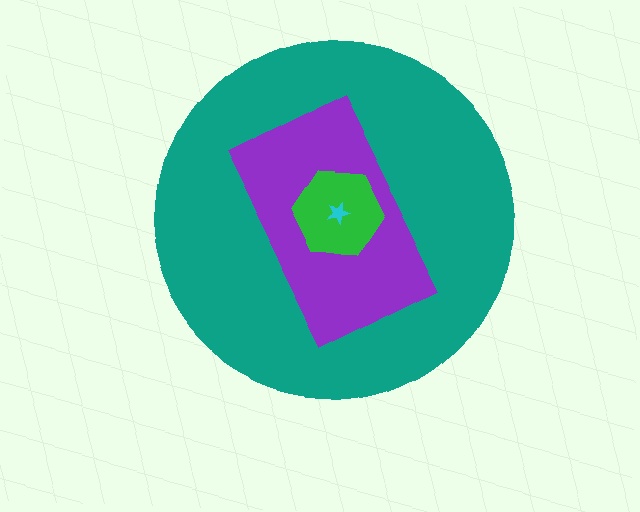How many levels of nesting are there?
4.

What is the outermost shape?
The teal circle.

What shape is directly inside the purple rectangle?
The green hexagon.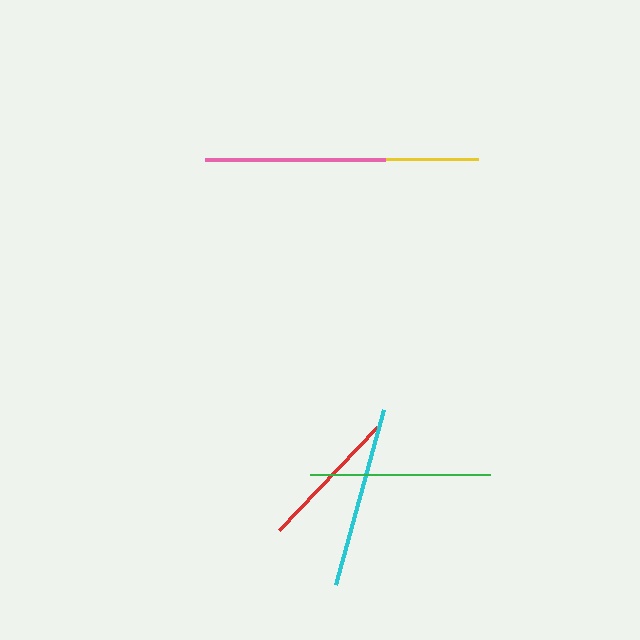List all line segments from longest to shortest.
From longest to shortest: yellow, cyan, green, pink, red.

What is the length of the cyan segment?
The cyan segment is approximately 182 pixels long.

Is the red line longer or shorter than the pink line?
The pink line is longer than the red line.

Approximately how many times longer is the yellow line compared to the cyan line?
The yellow line is approximately 1.3 times the length of the cyan line.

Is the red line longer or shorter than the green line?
The green line is longer than the red line.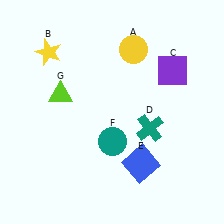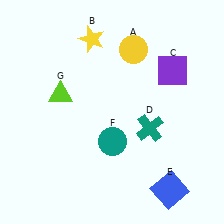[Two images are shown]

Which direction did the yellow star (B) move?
The yellow star (B) moved right.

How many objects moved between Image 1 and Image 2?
2 objects moved between the two images.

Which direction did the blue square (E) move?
The blue square (E) moved right.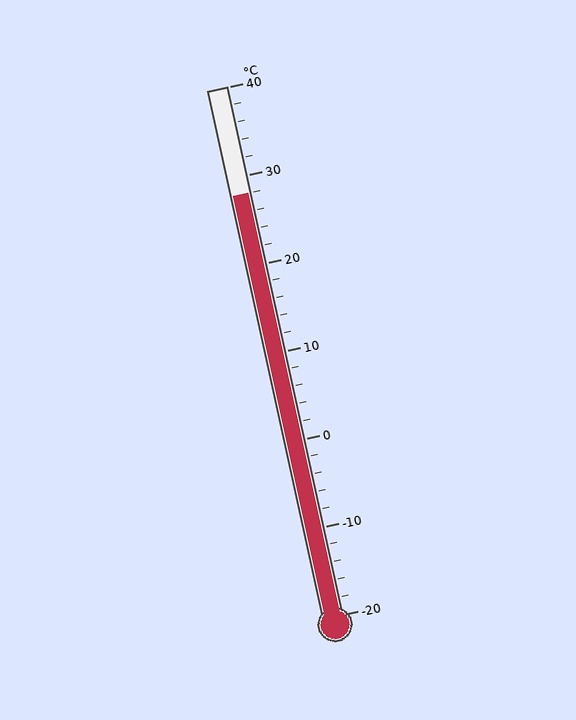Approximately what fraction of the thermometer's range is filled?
The thermometer is filled to approximately 80% of its range.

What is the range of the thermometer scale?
The thermometer scale ranges from -20°C to 40°C.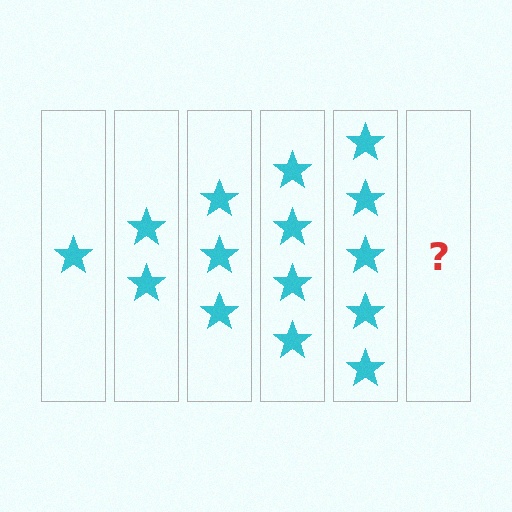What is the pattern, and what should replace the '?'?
The pattern is that each step adds one more star. The '?' should be 6 stars.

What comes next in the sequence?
The next element should be 6 stars.